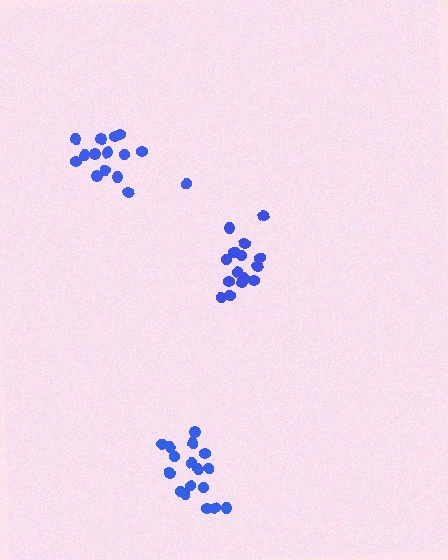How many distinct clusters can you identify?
There are 3 distinct clusters.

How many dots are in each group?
Group 1: 17 dots, Group 2: 17 dots, Group 3: 15 dots (49 total).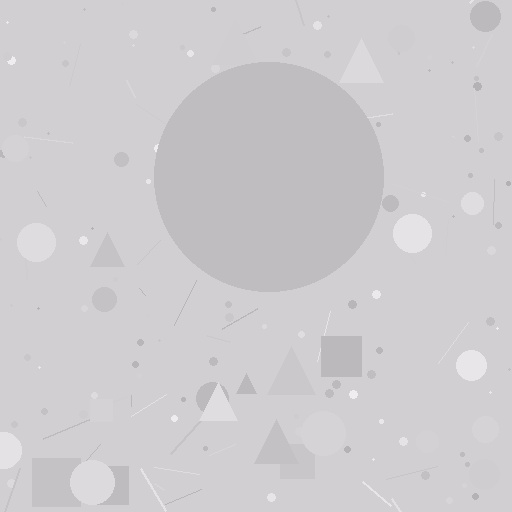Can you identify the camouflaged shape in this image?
The camouflaged shape is a circle.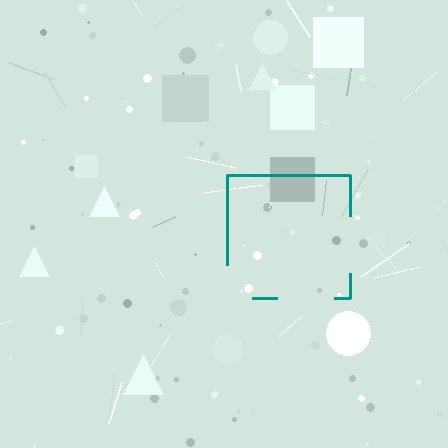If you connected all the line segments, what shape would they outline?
They would outline a square.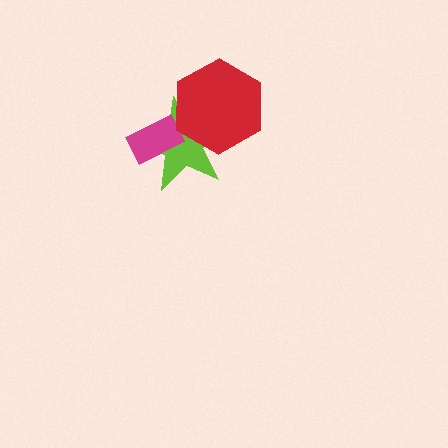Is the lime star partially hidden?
Yes, it is partially covered by another shape.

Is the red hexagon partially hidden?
No, no other shape covers it.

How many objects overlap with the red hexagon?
1 object overlaps with the red hexagon.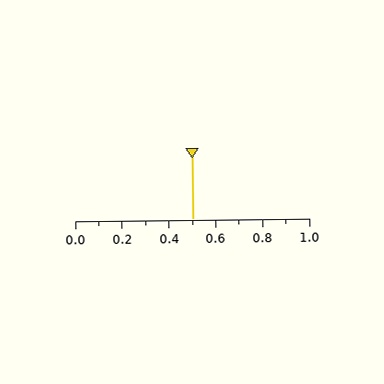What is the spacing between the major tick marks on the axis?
The major ticks are spaced 0.2 apart.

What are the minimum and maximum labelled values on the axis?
The axis runs from 0.0 to 1.0.